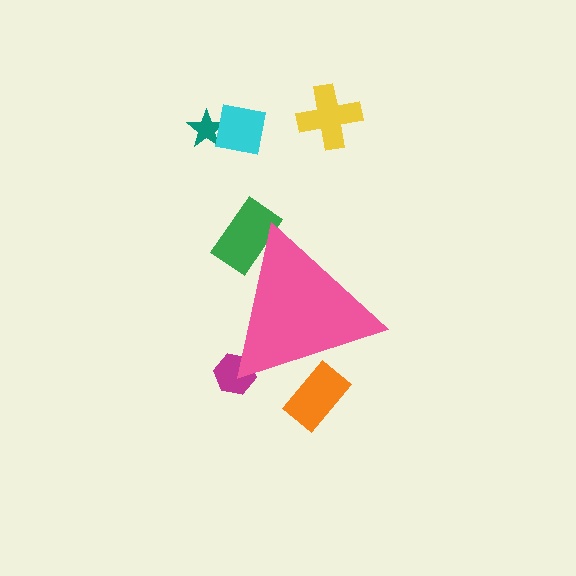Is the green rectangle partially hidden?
Yes, the green rectangle is partially hidden behind the pink triangle.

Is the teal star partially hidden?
No, the teal star is fully visible.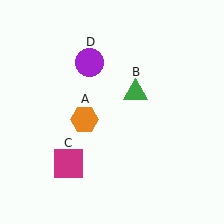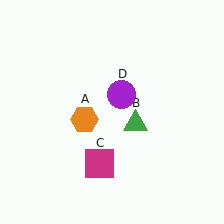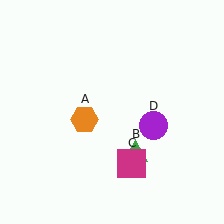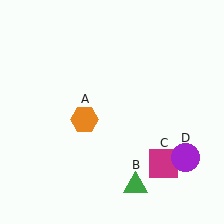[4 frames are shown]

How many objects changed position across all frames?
3 objects changed position: green triangle (object B), magenta square (object C), purple circle (object D).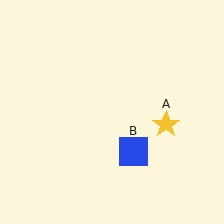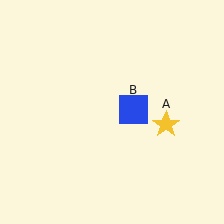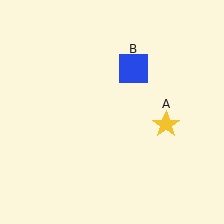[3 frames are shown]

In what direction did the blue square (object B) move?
The blue square (object B) moved up.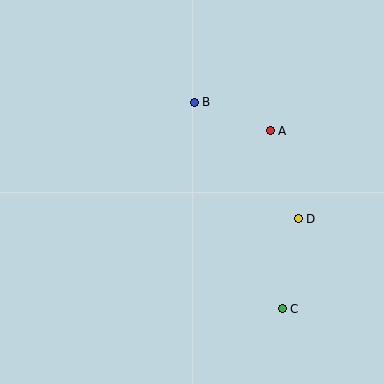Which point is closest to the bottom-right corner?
Point C is closest to the bottom-right corner.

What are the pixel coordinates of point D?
Point D is at (298, 219).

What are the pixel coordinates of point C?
Point C is at (282, 309).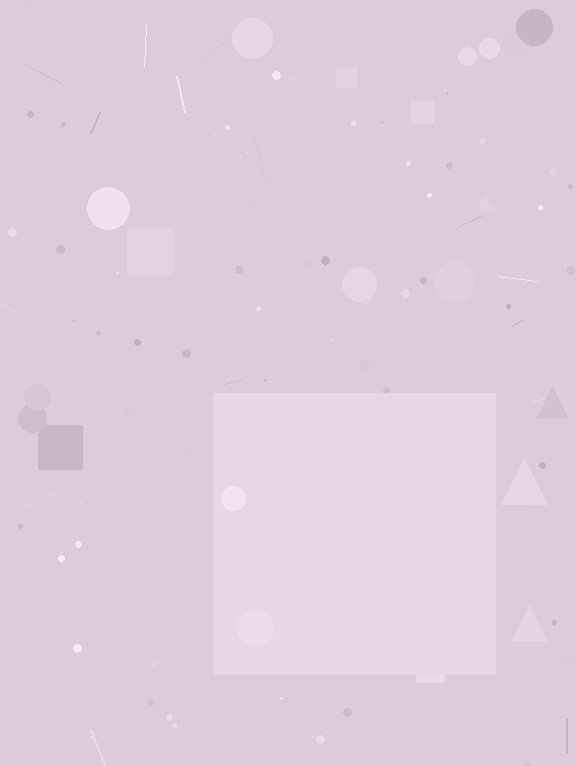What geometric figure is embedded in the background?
A square is embedded in the background.